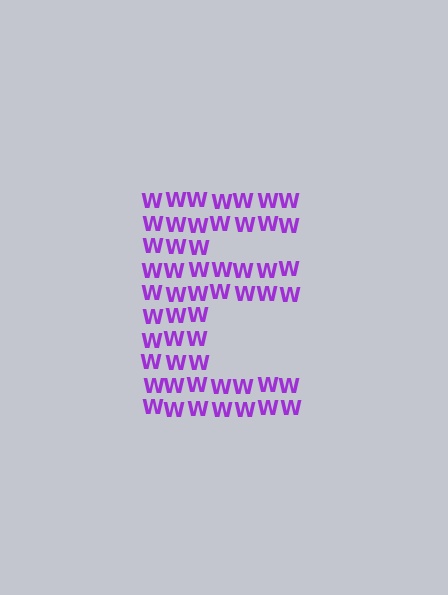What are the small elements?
The small elements are letter W's.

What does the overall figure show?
The overall figure shows the letter E.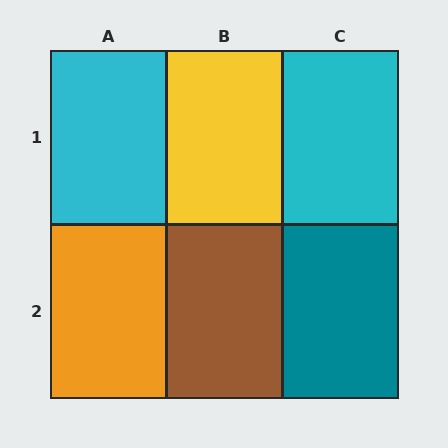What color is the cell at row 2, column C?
Teal.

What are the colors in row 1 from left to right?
Cyan, yellow, cyan.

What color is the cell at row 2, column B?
Brown.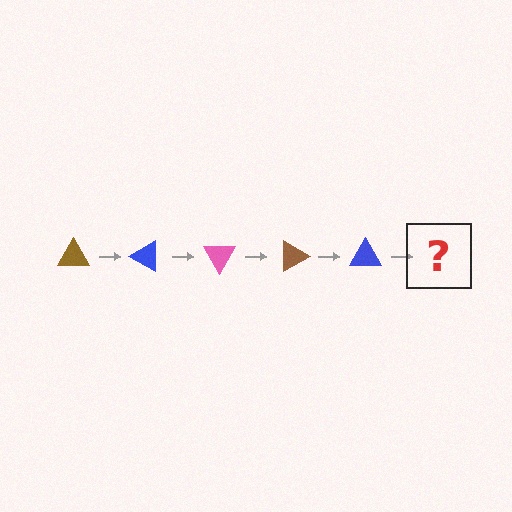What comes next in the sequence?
The next element should be a pink triangle, rotated 150 degrees from the start.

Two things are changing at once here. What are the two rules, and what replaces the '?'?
The two rules are that it rotates 30 degrees each step and the color cycles through brown, blue, and pink. The '?' should be a pink triangle, rotated 150 degrees from the start.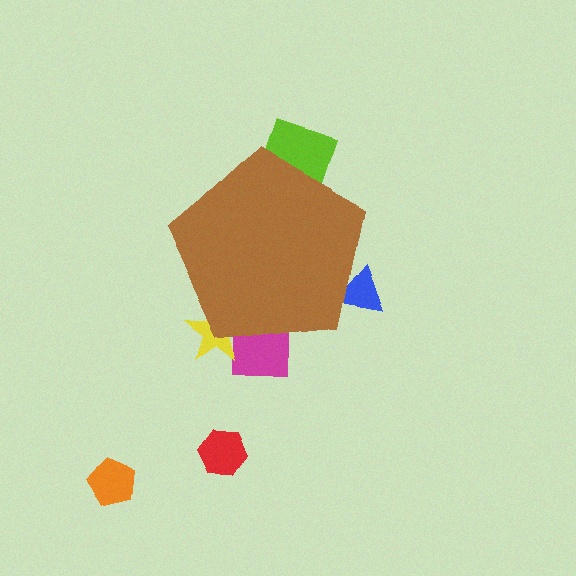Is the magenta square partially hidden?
Yes, the magenta square is partially hidden behind the brown pentagon.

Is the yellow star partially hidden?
Yes, the yellow star is partially hidden behind the brown pentagon.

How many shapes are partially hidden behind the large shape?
4 shapes are partially hidden.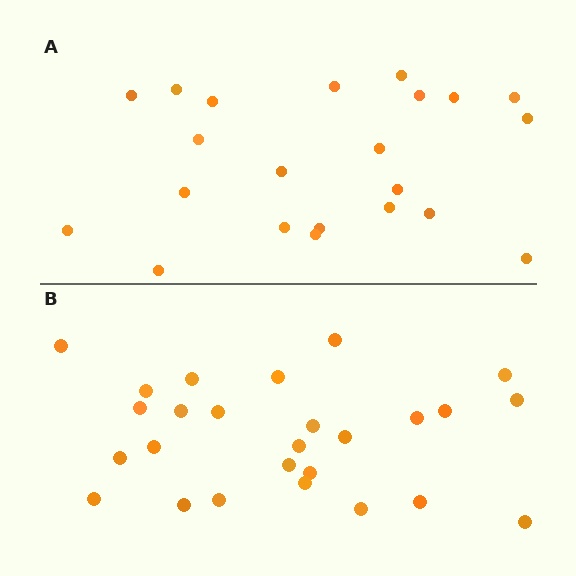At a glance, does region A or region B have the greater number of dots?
Region B (the bottom region) has more dots.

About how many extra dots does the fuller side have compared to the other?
Region B has about 4 more dots than region A.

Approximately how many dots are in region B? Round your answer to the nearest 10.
About 30 dots. (The exact count is 26, which rounds to 30.)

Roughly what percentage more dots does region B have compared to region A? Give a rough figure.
About 20% more.